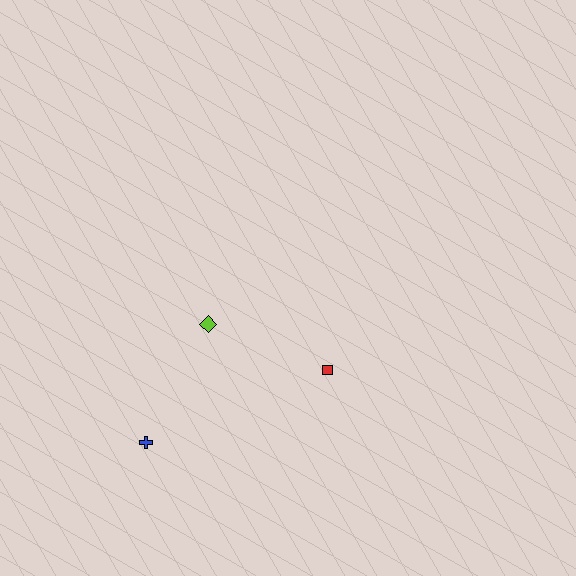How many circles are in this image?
There are no circles.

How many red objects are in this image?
There is 1 red object.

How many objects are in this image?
There are 3 objects.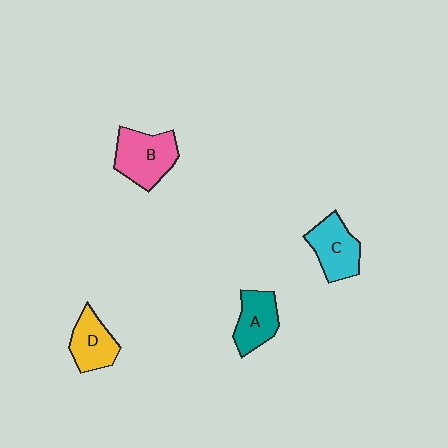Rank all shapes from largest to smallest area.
From largest to smallest: B (pink), C (cyan), A (teal), D (yellow).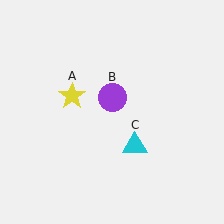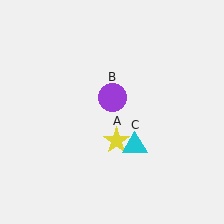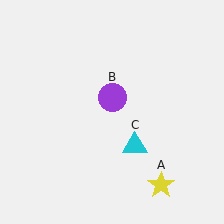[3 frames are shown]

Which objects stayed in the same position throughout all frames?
Purple circle (object B) and cyan triangle (object C) remained stationary.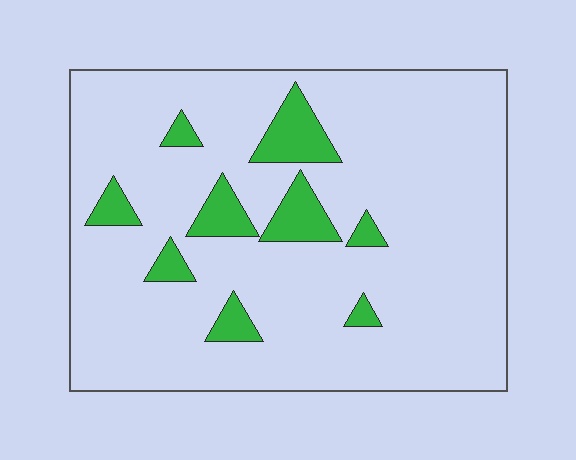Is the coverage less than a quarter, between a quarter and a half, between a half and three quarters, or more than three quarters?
Less than a quarter.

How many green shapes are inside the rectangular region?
9.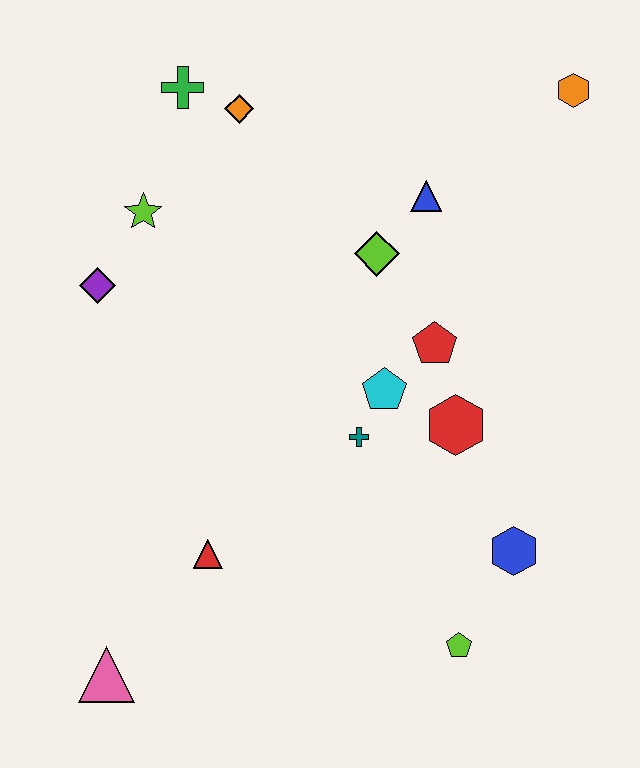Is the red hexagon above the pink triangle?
Yes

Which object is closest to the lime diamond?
The blue triangle is closest to the lime diamond.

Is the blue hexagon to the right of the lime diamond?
Yes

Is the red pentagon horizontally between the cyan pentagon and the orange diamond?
No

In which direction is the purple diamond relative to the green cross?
The purple diamond is below the green cross.